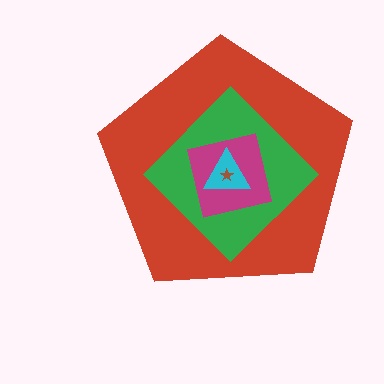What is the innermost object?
The brown star.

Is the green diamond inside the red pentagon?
Yes.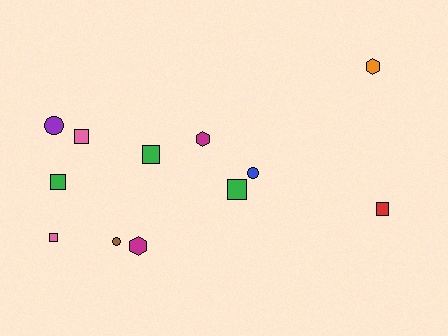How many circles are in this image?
There are 3 circles.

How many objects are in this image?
There are 12 objects.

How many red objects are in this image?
There is 1 red object.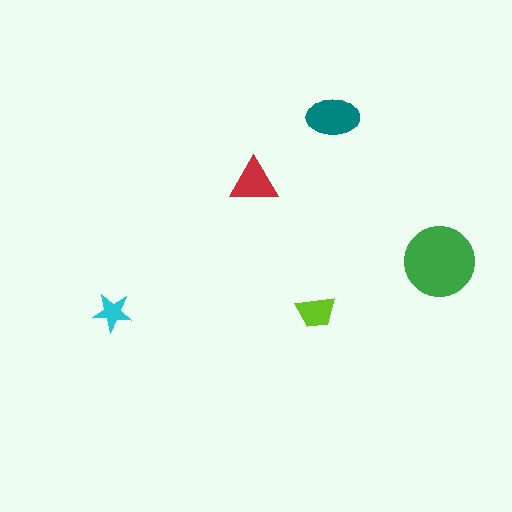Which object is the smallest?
The cyan star.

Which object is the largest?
The green circle.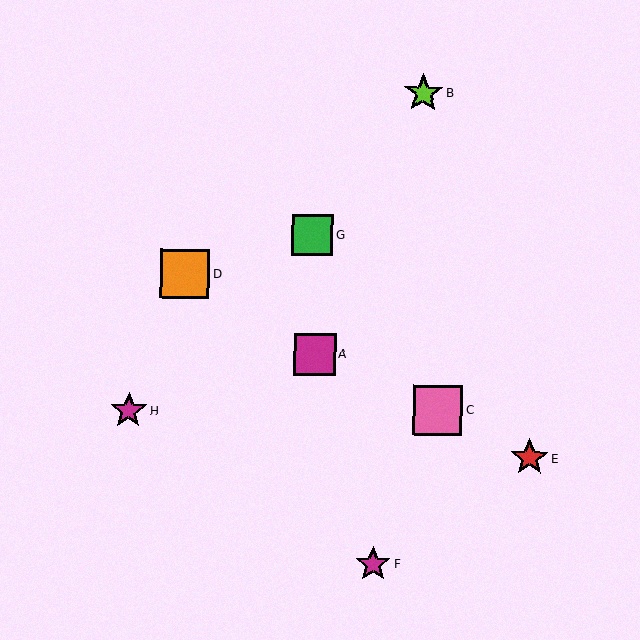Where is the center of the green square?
The center of the green square is at (313, 235).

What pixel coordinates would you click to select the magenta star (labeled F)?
Click at (373, 564) to select the magenta star F.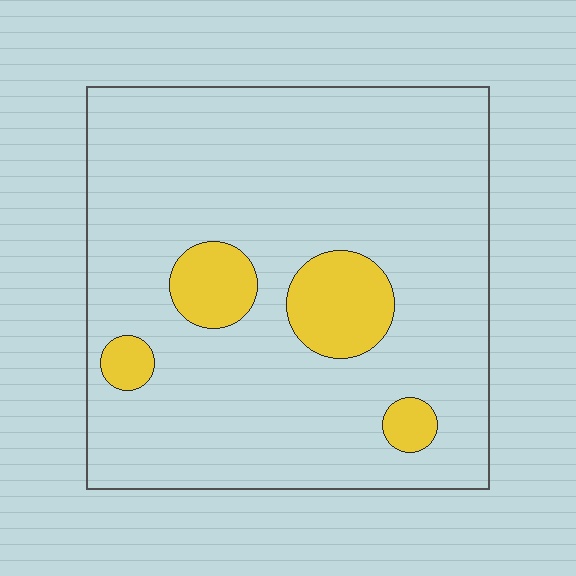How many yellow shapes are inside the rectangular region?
4.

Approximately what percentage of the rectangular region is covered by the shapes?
Approximately 10%.